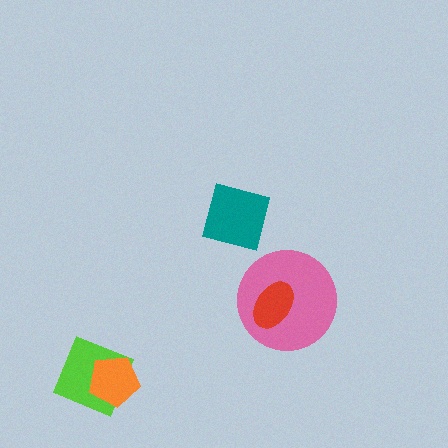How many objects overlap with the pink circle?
1 object overlaps with the pink circle.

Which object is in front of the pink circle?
The red ellipse is in front of the pink circle.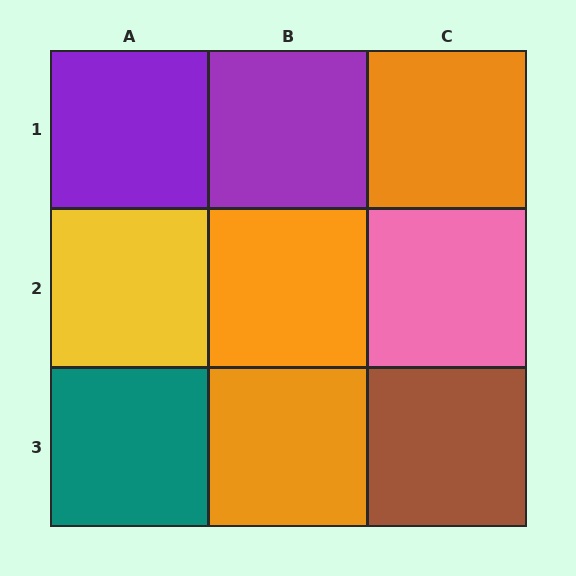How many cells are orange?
3 cells are orange.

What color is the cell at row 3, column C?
Brown.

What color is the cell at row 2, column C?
Pink.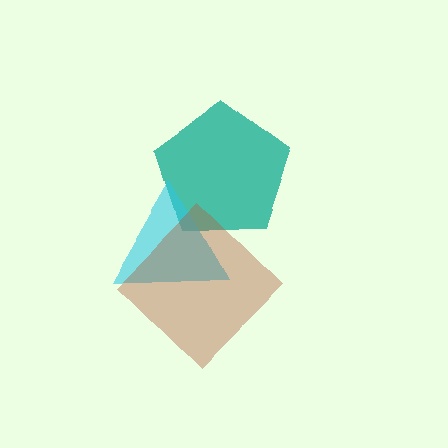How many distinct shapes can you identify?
There are 3 distinct shapes: a teal pentagon, a cyan triangle, a brown diamond.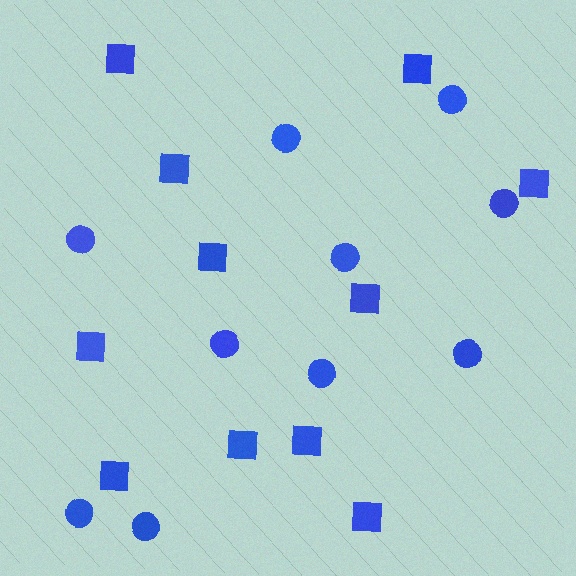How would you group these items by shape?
There are 2 groups: one group of squares (11) and one group of circles (10).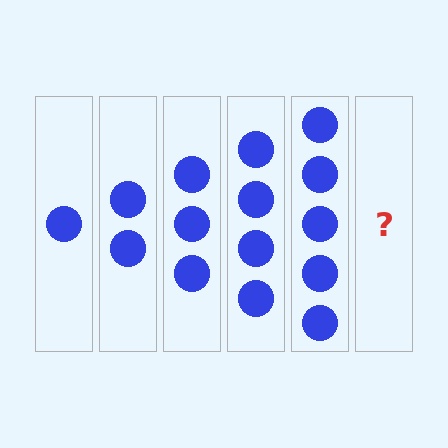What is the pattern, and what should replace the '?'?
The pattern is that each step adds one more circle. The '?' should be 6 circles.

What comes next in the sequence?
The next element should be 6 circles.